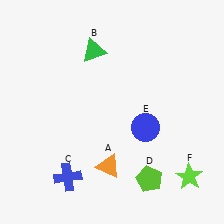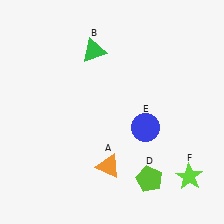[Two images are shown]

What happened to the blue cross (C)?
The blue cross (C) was removed in Image 2. It was in the bottom-left area of Image 1.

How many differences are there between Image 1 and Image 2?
There is 1 difference between the two images.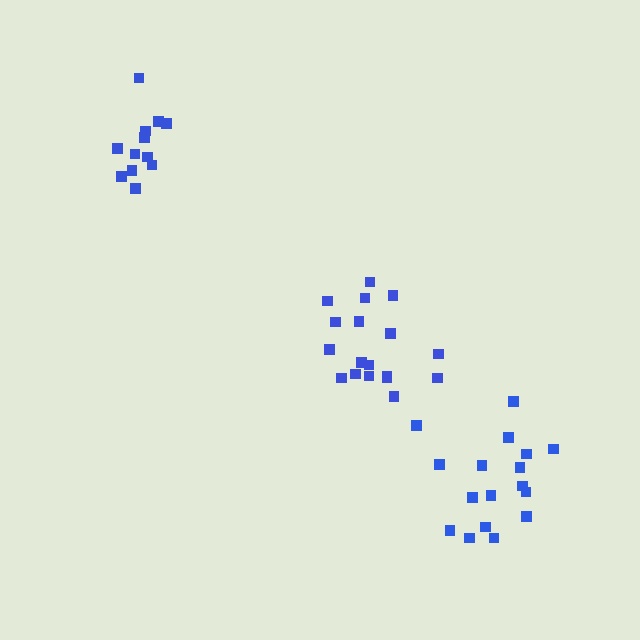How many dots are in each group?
Group 1: 12 dots, Group 2: 18 dots, Group 3: 17 dots (47 total).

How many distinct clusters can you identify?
There are 3 distinct clusters.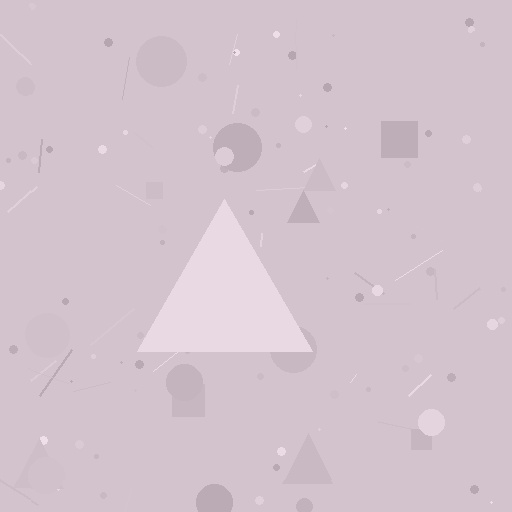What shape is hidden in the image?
A triangle is hidden in the image.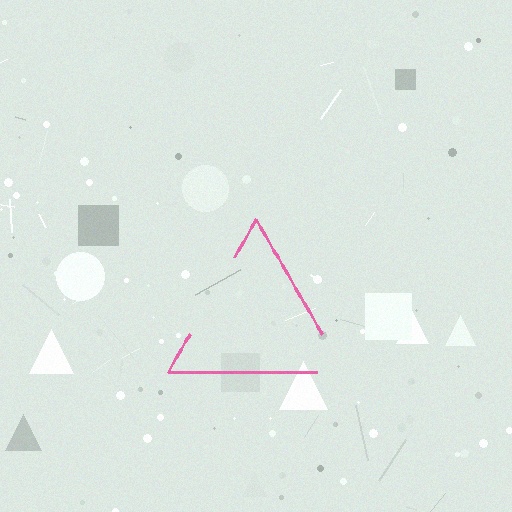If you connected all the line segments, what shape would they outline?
They would outline a triangle.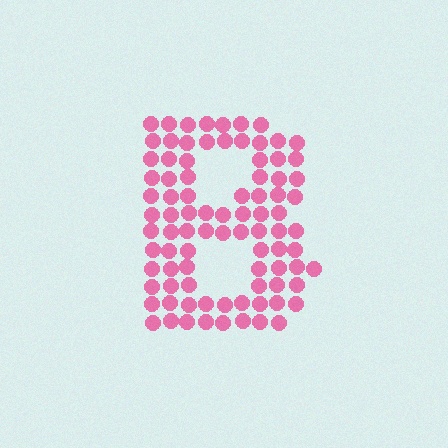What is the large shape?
The large shape is the letter B.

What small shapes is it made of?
It is made of small circles.